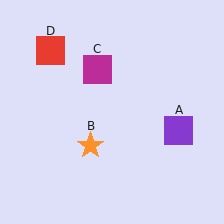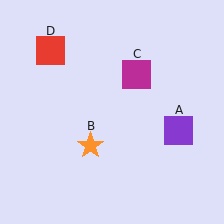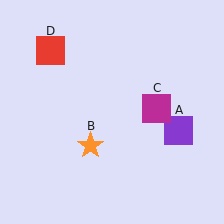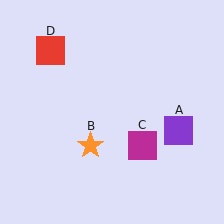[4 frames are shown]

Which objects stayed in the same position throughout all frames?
Purple square (object A) and orange star (object B) and red square (object D) remained stationary.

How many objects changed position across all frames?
1 object changed position: magenta square (object C).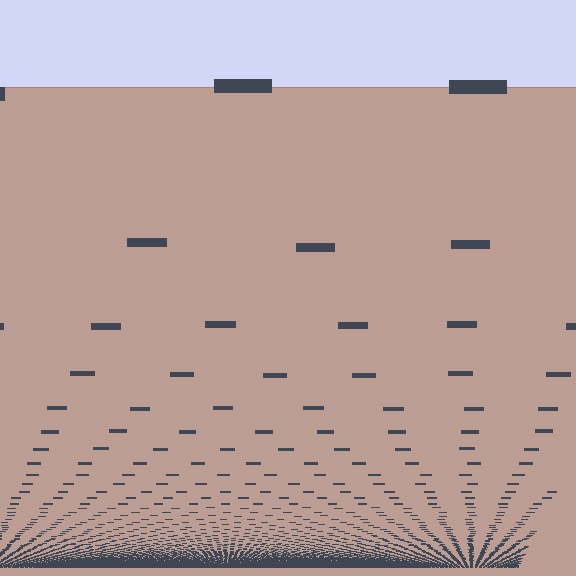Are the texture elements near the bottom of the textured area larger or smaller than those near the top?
Smaller. The gradient is inverted — elements near the bottom are smaller and denser.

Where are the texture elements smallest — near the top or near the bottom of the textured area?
Near the bottom.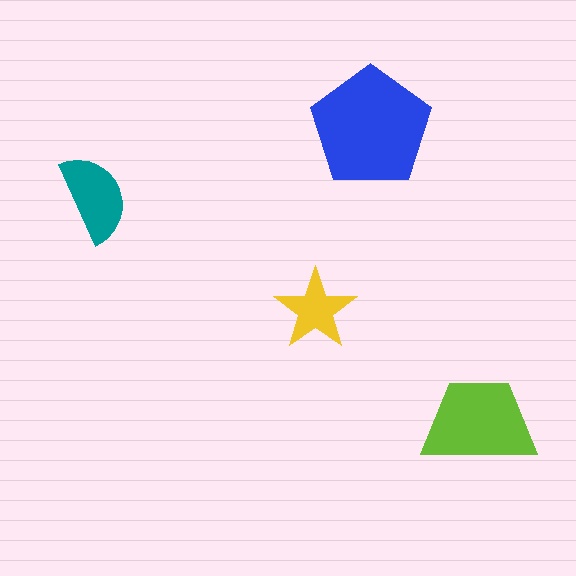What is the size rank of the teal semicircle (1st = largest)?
3rd.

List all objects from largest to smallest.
The blue pentagon, the lime trapezoid, the teal semicircle, the yellow star.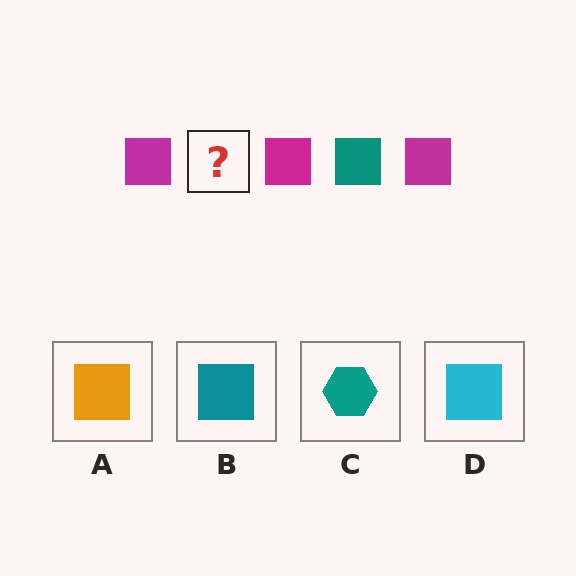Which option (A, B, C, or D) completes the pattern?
B.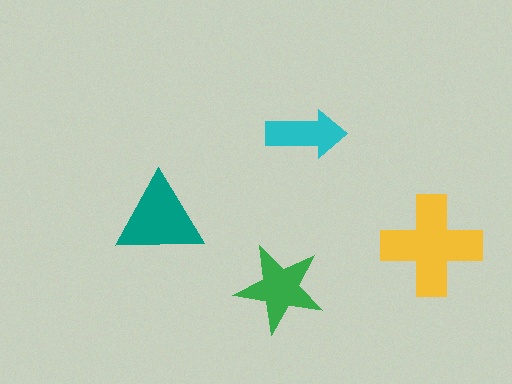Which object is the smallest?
The cyan arrow.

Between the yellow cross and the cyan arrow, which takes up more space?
The yellow cross.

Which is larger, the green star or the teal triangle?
The teal triangle.